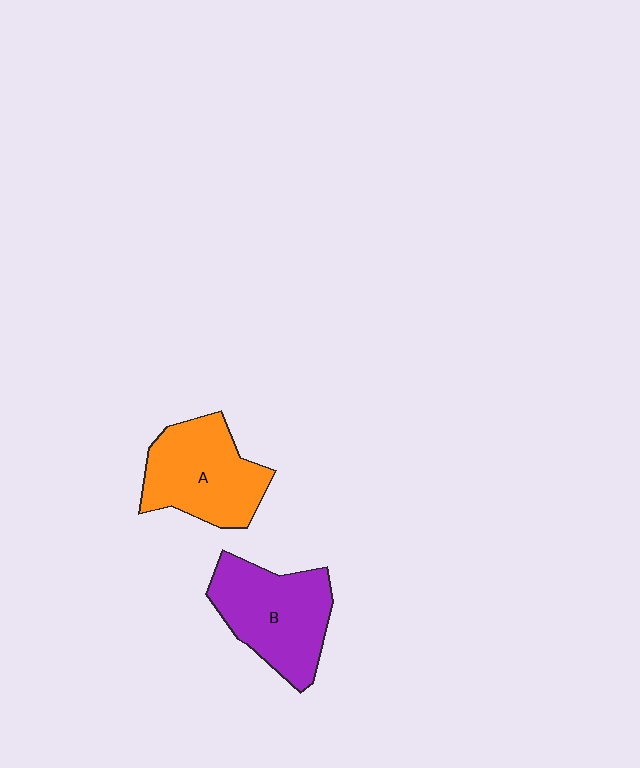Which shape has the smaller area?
Shape A (orange).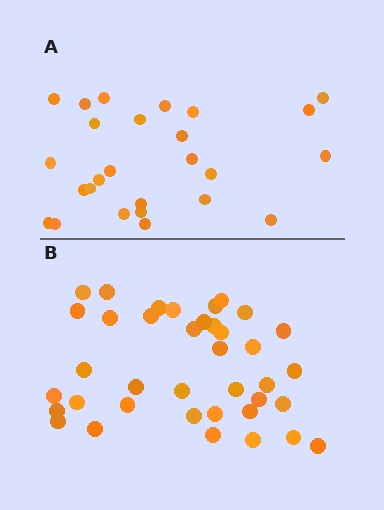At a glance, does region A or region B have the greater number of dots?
Region B (the bottom region) has more dots.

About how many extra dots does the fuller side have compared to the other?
Region B has roughly 12 or so more dots than region A.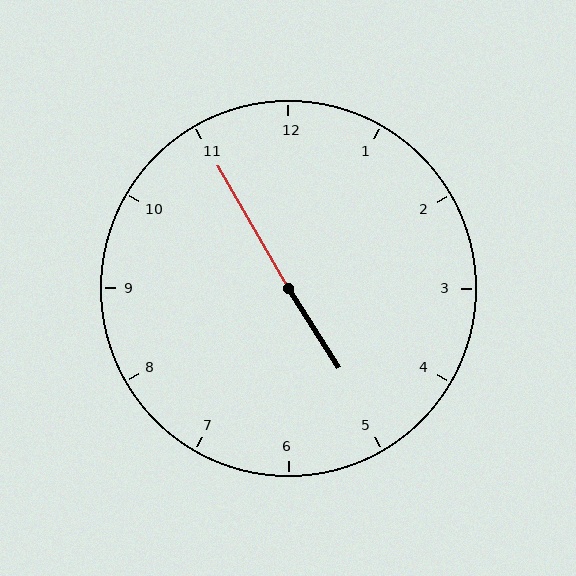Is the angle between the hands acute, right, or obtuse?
It is obtuse.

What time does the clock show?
4:55.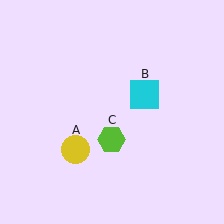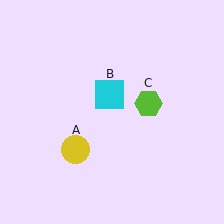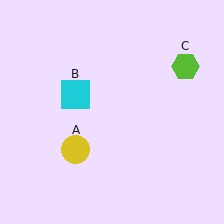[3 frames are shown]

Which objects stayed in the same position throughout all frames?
Yellow circle (object A) remained stationary.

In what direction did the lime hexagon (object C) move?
The lime hexagon (object C) moved up and to the right.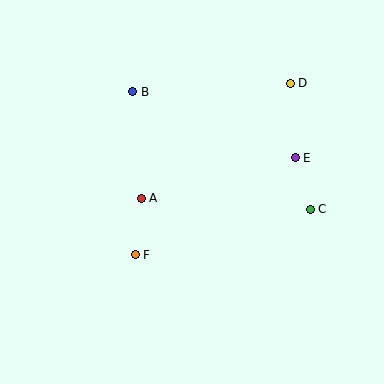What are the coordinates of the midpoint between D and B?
The midpoint between D and B is at (212, 87).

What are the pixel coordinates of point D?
Point D is at (290, 83).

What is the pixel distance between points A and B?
The distance between A and B is 107 pixels.